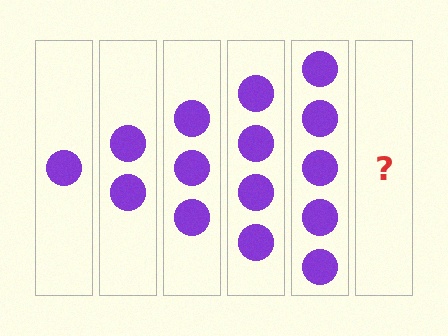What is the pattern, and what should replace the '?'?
The pattern is that each step adds one more circle. The '?' should be 6 circles.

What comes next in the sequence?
The next element should be 6 circles.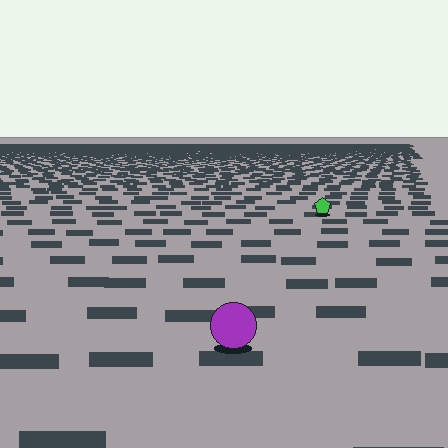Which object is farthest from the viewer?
The green pentagon is farthest from the viewer. It appears smaller and the ground texture around it is denser.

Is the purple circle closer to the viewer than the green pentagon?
Yes. The purple circle is closer — you can tell from the texture gradient: the ground texture is coarser near it.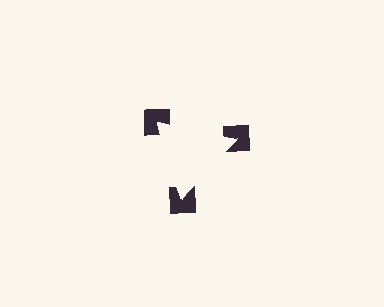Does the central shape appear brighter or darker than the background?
It typically appears slightly brighter than the background, even though no actual brightness change is drawn.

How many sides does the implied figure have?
3 sides.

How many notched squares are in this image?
There are 3 — one at each vertex of the illusory triangle.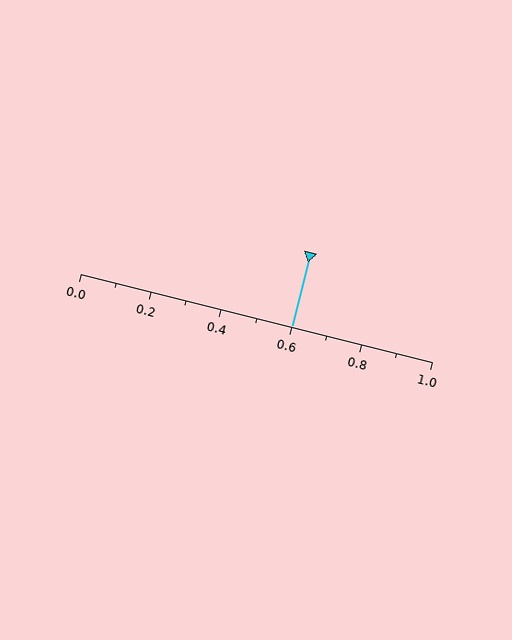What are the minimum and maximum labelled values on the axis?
The axis runs from 0.0 to 1.0.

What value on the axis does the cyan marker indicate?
The marker indicates approximately 0.6.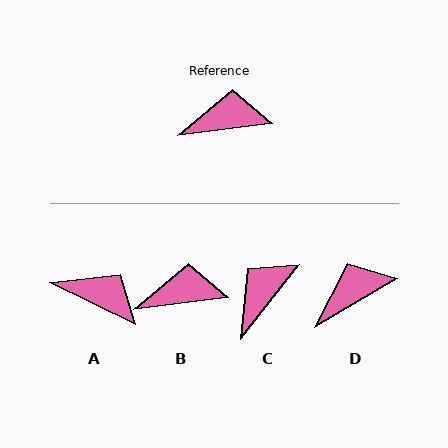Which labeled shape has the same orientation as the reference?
B.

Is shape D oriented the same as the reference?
No, it is off by about 24 degrees.